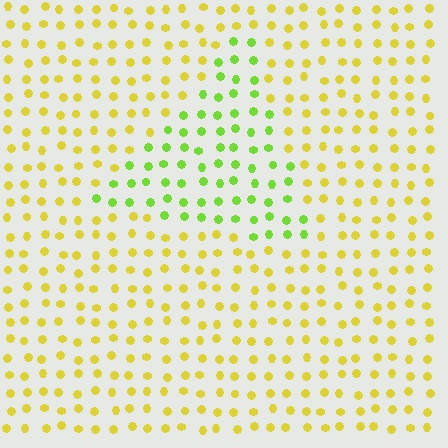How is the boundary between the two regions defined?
The boundary is defined purely by a slight shift in hue (about 42 degrees). Spacing, size, and orientation are identical on both sides.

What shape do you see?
I see a triangle.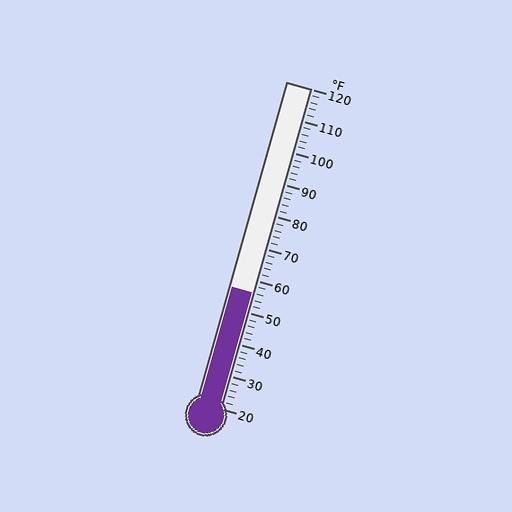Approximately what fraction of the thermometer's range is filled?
The thermometer is filled to approximately 35% of its range.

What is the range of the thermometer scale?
The thermometer scale ranges from 20°F to 120°F.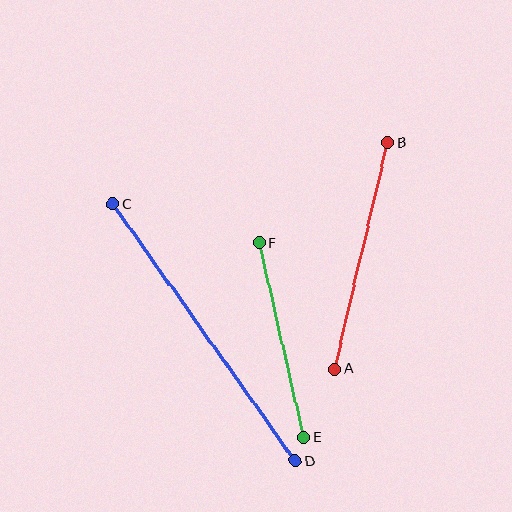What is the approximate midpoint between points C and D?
The midpoint is at approximately (204, 332) pixels.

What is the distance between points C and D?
The distance is approximately 315 pixels.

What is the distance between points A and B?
The distance is approximately 232 pixels.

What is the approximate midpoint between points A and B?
The midpoint is at approximately (361, 256) pixels.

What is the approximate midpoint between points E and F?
The midpoint is at approximately (282, 340) pixels.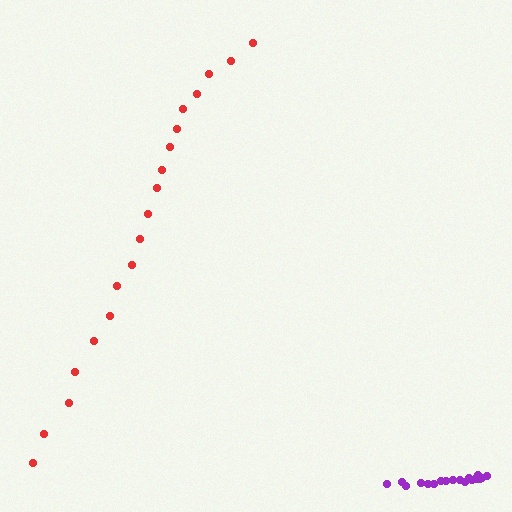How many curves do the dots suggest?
There are 2 distinct paths.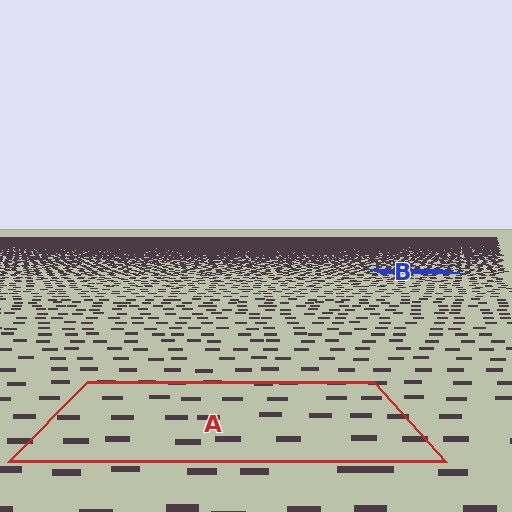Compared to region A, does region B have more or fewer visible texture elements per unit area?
Region B has more texture elements per unit area — they are packed more densely because it is farther away.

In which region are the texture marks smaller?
The texture marks are smaller in region B, because it is farther away.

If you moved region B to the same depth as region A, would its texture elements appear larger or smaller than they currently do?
They would appear larger. At a closer depth, the same texture elements are projected at a bigger on-screen size.